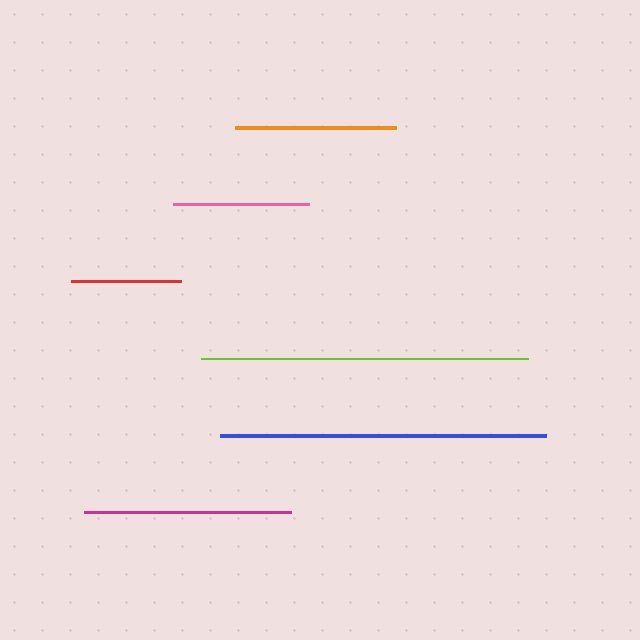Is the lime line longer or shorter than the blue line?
The lime line is longer than the blue line.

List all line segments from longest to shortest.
From longest to shortest: lime, blue, magenta, orange, pink, red.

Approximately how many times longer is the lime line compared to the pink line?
The lime line is approximately 2.4 times the length of the pink line.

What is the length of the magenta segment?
The magenta segment is approximately 206 pixels long.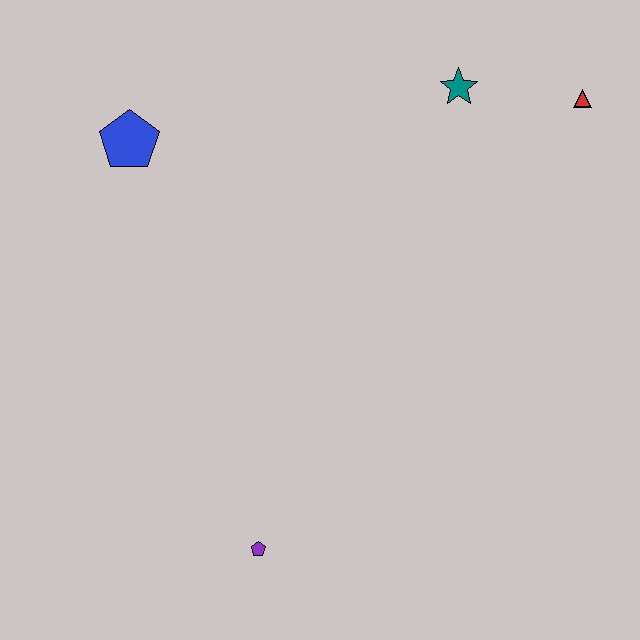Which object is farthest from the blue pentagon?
The red triangle is farthest from the blue pentagon.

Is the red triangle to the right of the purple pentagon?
Yes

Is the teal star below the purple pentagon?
No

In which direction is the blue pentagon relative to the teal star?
The blue pentagon is to the left of the teal star.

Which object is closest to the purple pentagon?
The blue pentagon is closest to the purple pentagon.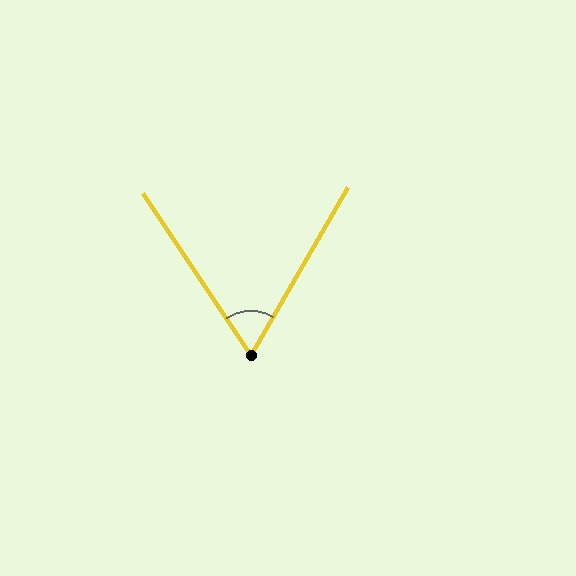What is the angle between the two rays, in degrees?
Approximately 64 degrees.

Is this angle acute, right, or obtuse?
It is acute.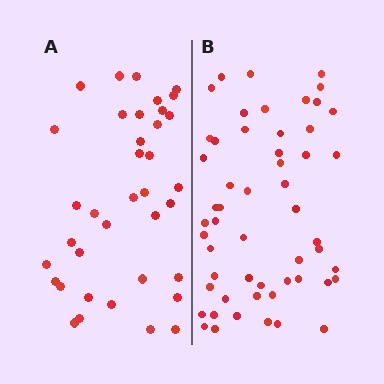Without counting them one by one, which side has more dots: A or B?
Region B (the right region) has more dots.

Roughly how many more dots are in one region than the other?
Region B has approximately 15 more dots than region A.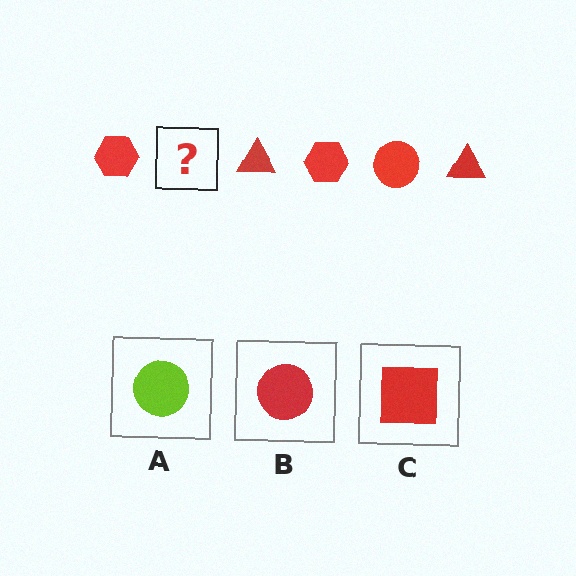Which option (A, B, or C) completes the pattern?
B.